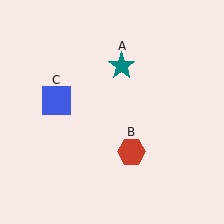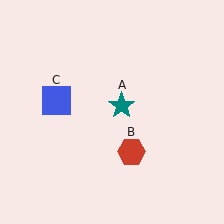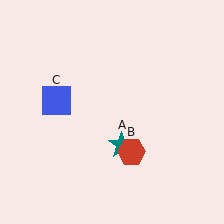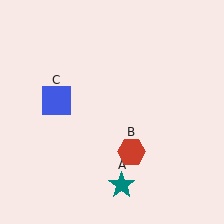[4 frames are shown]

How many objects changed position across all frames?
1 object changed position: teal star (object A).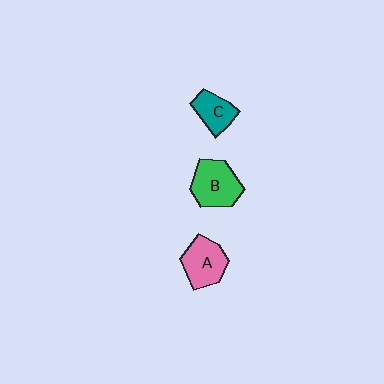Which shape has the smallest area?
Shape C (teal).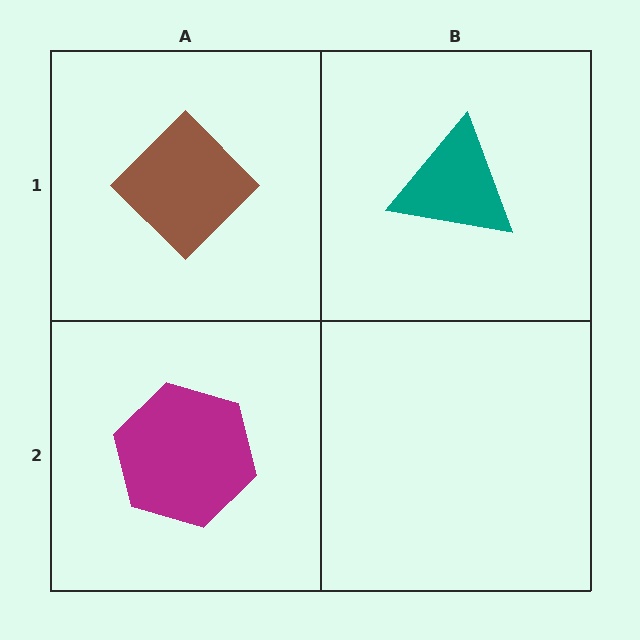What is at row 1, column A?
A brown diamond.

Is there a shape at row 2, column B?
No, that cell is empty.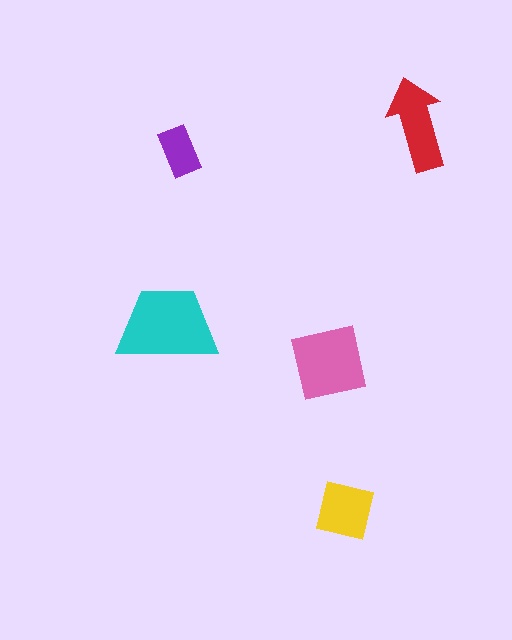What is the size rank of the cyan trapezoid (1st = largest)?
1st.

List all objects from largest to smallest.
The cyan trapezoid, the pink square, the red arrow, the yellow square, the purple rectangle.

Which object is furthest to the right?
The red arrow is rightmost.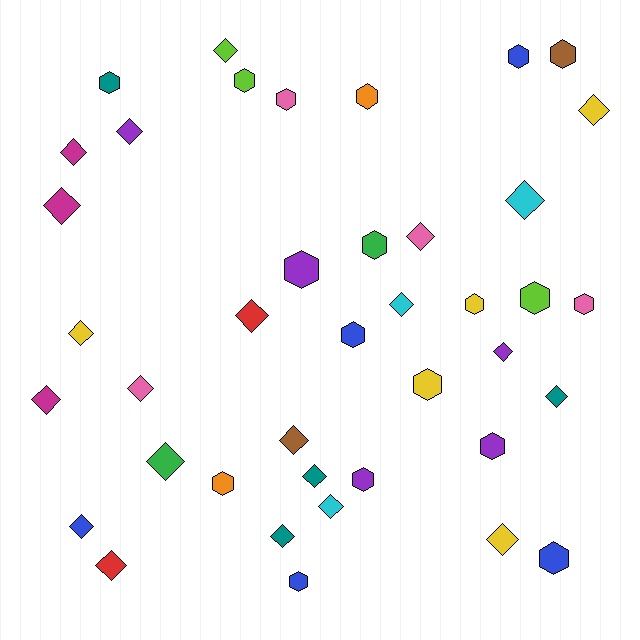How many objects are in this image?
There are 40 objects.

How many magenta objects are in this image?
There are 3 magenta objects.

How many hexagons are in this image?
There are 18 hexagons.